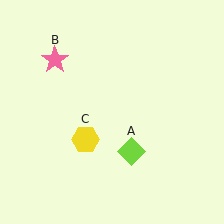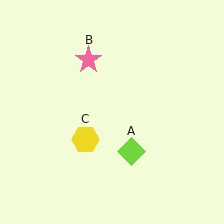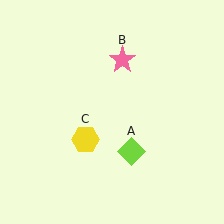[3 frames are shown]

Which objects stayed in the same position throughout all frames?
Lime diamond (object A) and yellow hexagon (object C) remained stationary.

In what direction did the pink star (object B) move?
The pink star (object B) moved right.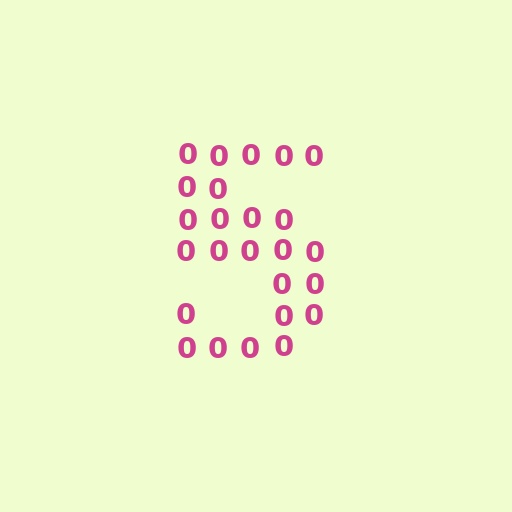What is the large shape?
The large shape is the digit 5.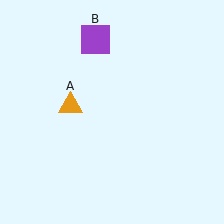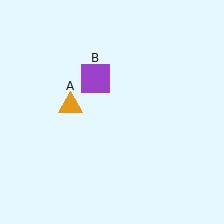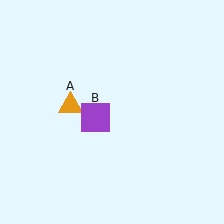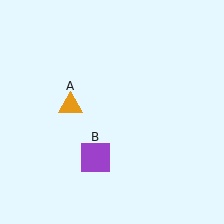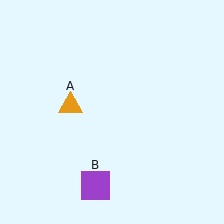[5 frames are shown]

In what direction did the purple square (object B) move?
The purple square (object B) moved down.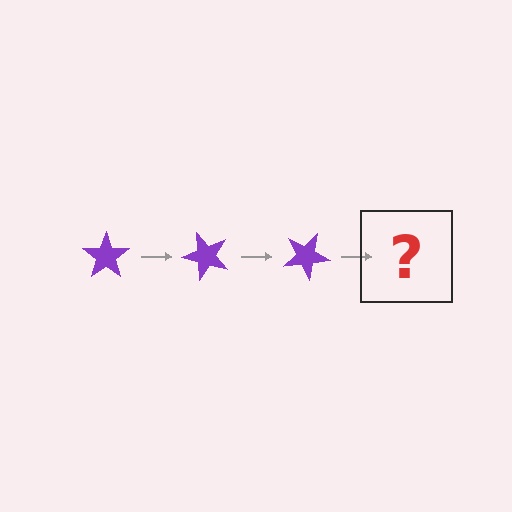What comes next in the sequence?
The next element should be a purple star rotated 150 degrees.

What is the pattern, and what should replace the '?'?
The pattern is that the star rotates 50 degrees each step. The '?' should be a purple star rotated 150 degrees.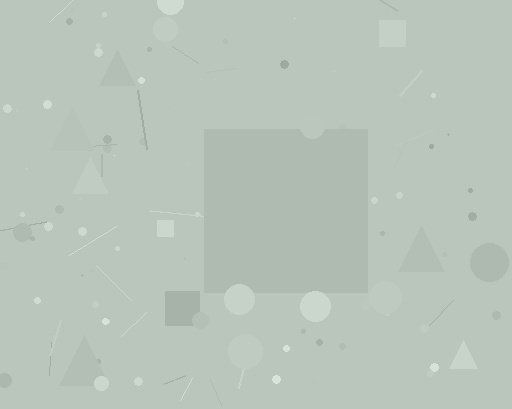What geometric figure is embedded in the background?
A square is embedded in the background.